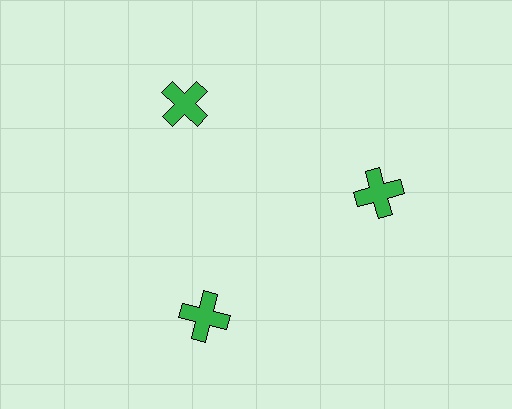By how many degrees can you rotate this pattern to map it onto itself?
The pattern maps onto itself every 120 degrees of rotation.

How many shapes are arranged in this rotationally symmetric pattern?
There are 3 shapes, arranged in 3 groups of 1.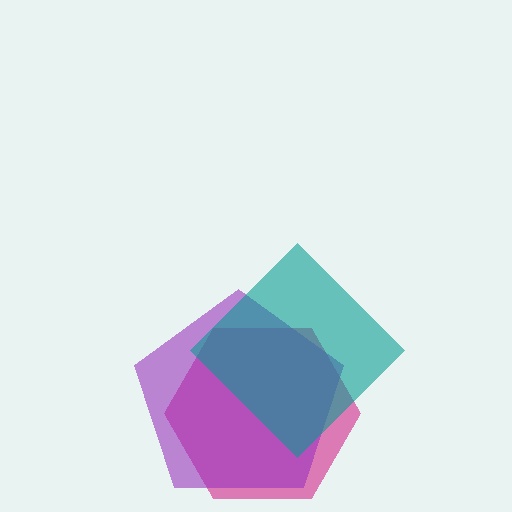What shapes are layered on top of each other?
The layered shapes are: a magenta hexagon, a purple pentagon, a teal diamond.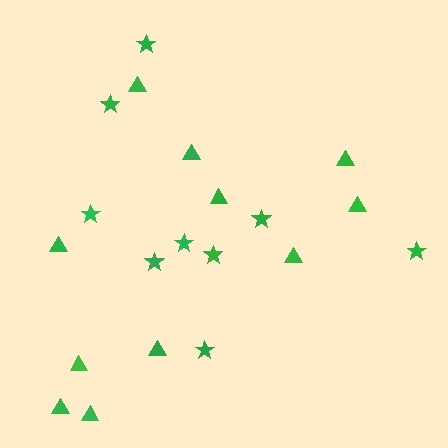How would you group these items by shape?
There are 2 groups: one group of triangles (11) and one group of stars (9).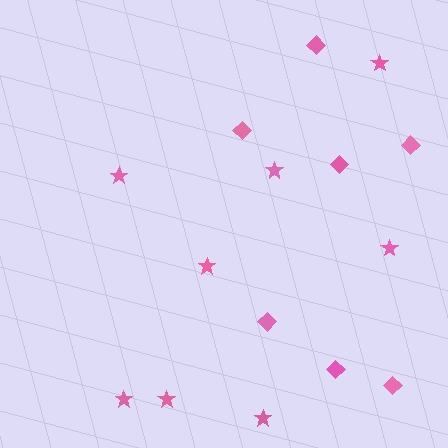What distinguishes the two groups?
There are 2 groups: one group of diamonds (7) and one group of stars (8).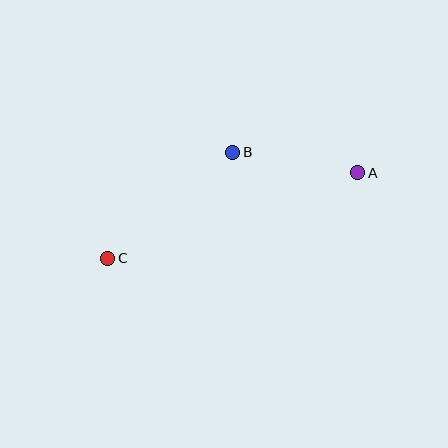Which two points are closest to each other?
Points A and B are closest to each other.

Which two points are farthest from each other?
Points A and C are farthest from each other.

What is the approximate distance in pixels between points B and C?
The distance between B and C is approximately 164 pixels.